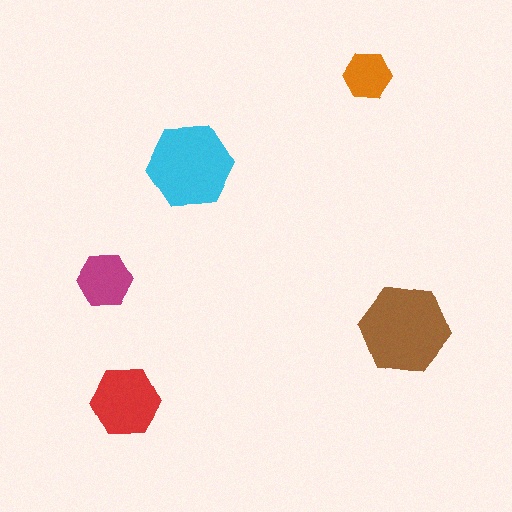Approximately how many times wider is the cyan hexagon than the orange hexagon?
About 2 times wider.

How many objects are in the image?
There are 5 objects in the image.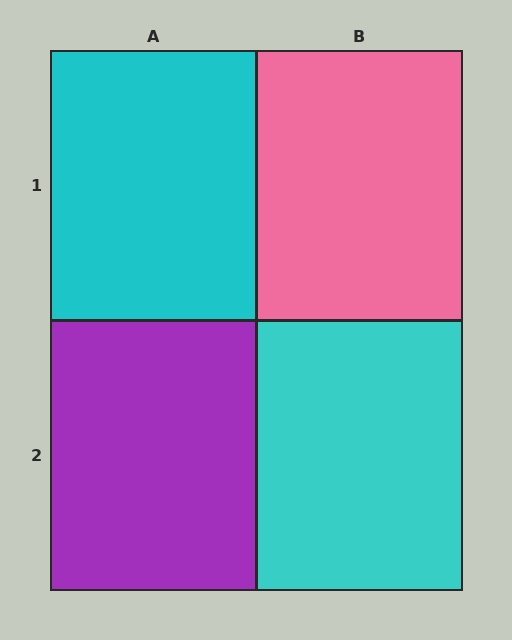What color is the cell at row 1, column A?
Cyan.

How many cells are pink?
1 cell is pink.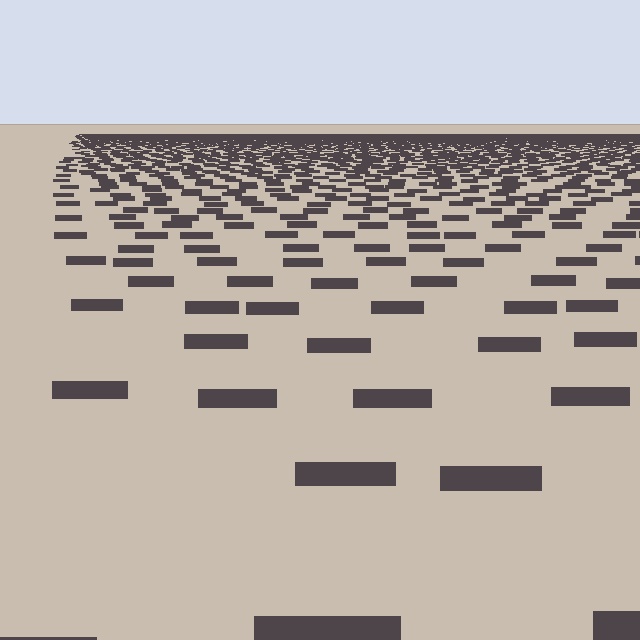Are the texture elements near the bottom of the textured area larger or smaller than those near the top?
Larger. Near the bottom, elements are closer to the viewer and appear at a bigger on-screen size.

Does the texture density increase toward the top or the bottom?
Density increases toward the top.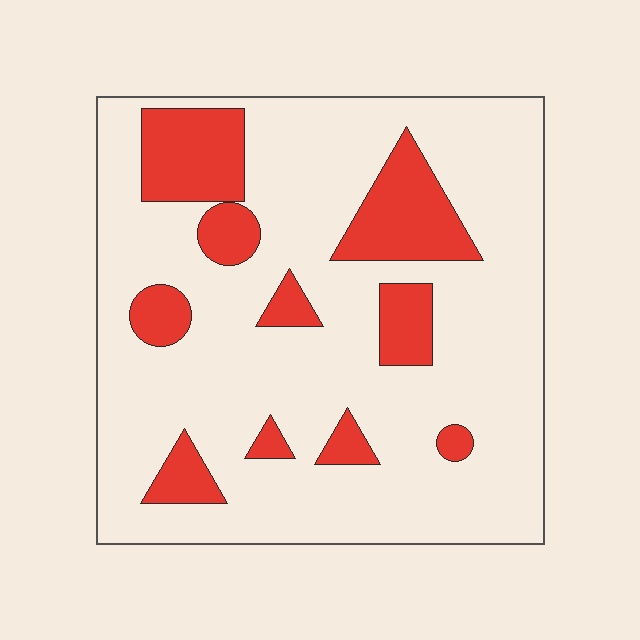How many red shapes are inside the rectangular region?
10.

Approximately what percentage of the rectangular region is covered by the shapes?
Approximately 20%.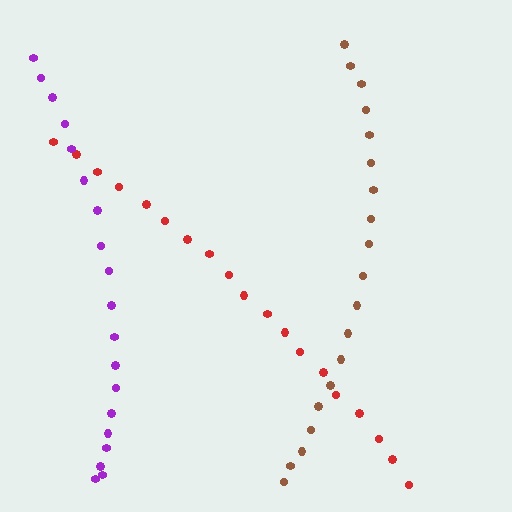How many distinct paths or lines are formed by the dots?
There are 3 distinct paths.